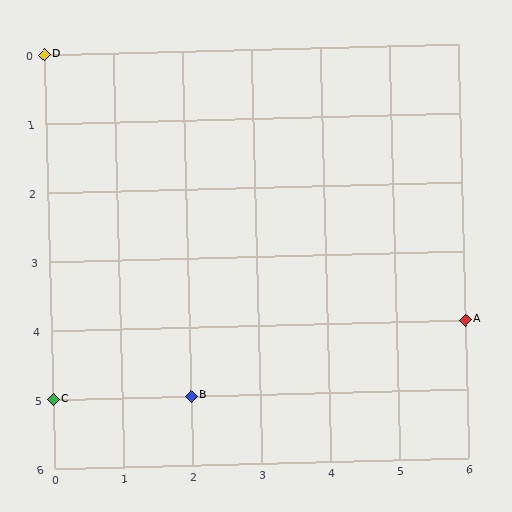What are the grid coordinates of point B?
Point B is at grid coordinates (2, 5).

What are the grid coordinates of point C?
Point C is at grid coordinates (0, 5).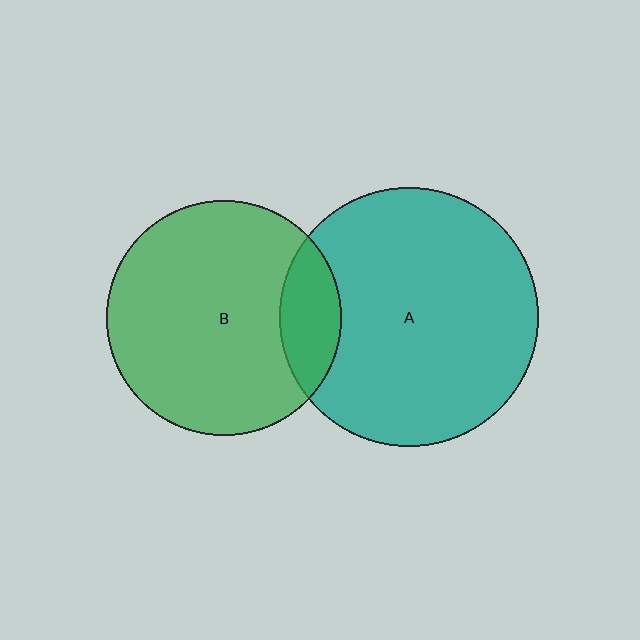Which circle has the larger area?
Circle A (teal).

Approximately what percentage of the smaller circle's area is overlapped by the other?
Approximately 15%.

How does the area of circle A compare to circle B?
Approximately 1.2 times.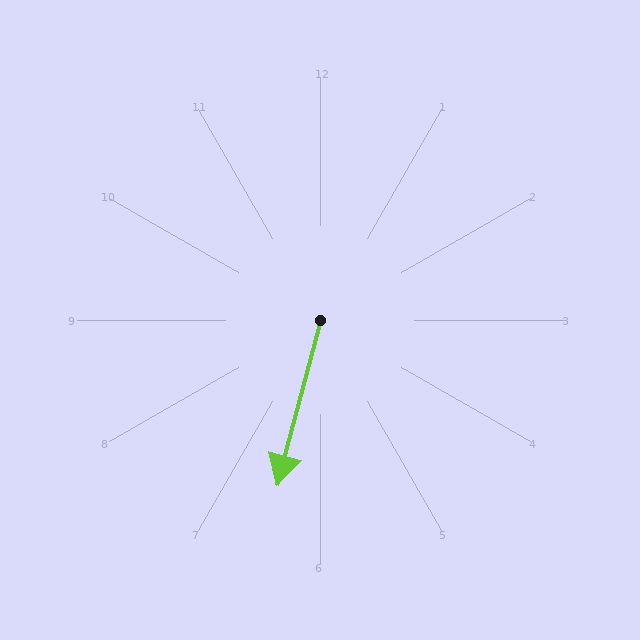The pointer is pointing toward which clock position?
Roughly 6 o'clock.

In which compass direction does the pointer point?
South.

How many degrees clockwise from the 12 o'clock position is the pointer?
Approximately 195 degrees.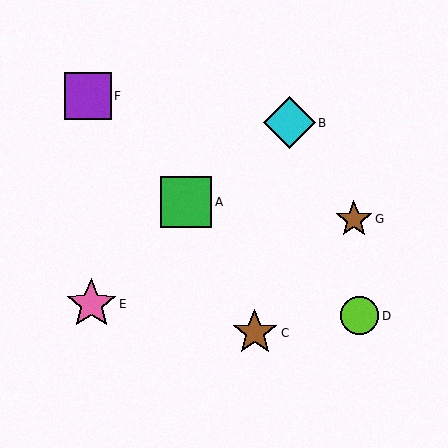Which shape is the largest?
The green square (labeled A) is the largest.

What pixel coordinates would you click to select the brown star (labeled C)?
Click at (255, 333) to select the brown star C.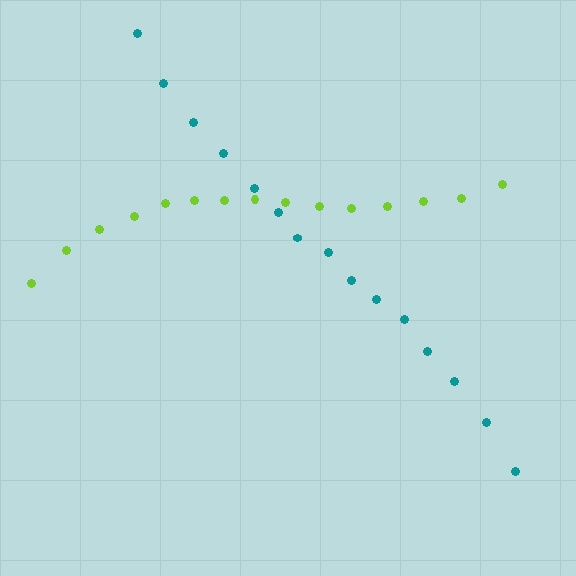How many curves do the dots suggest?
There are 2 distinct paths.